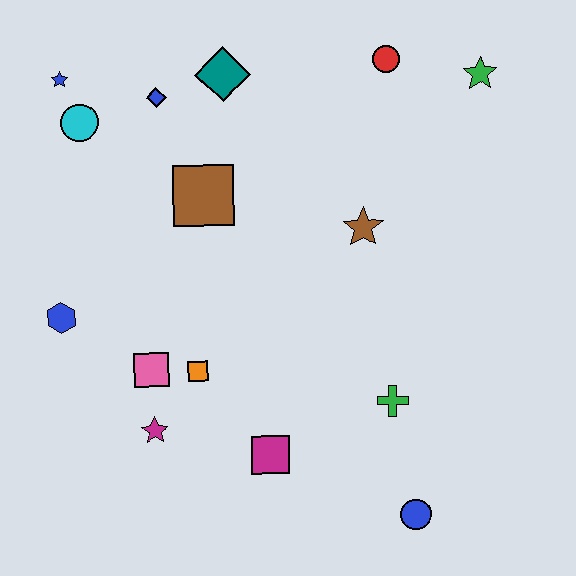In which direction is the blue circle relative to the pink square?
The blue circle is to the right of the pink square.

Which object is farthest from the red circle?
The blue circle is farthest from the red circle.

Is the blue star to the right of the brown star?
No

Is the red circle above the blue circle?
Yes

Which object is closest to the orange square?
The pink square is closest to the orange square.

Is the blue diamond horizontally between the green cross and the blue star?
Yes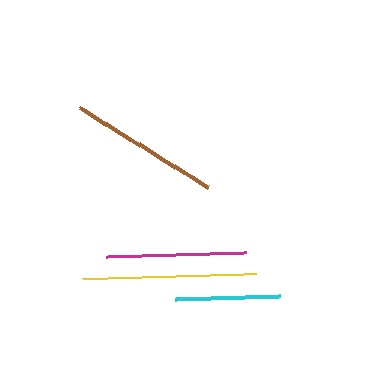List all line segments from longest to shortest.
From longest to shortest: yellow, brown, magenta, cyan.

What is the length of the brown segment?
The brown segment is approximately 151 pixels long.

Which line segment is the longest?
The yellow line is the longest at approximately 174 pixels.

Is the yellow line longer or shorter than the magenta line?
The yellow line is longer than the magenta line.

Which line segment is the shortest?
The cyan line is the shortest at approximately 105 pixels.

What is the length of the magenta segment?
The magenta segment is approximately 141 pixels long.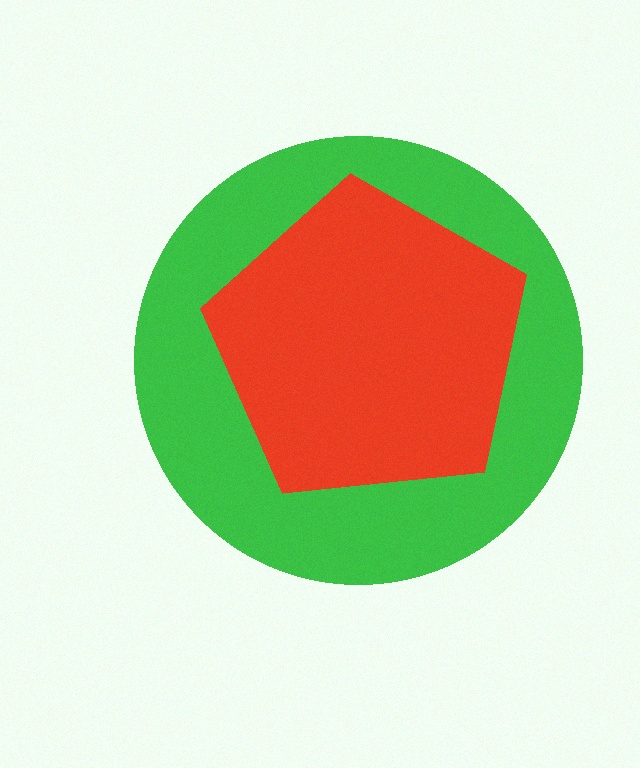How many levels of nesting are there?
2.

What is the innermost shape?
The red pentagon.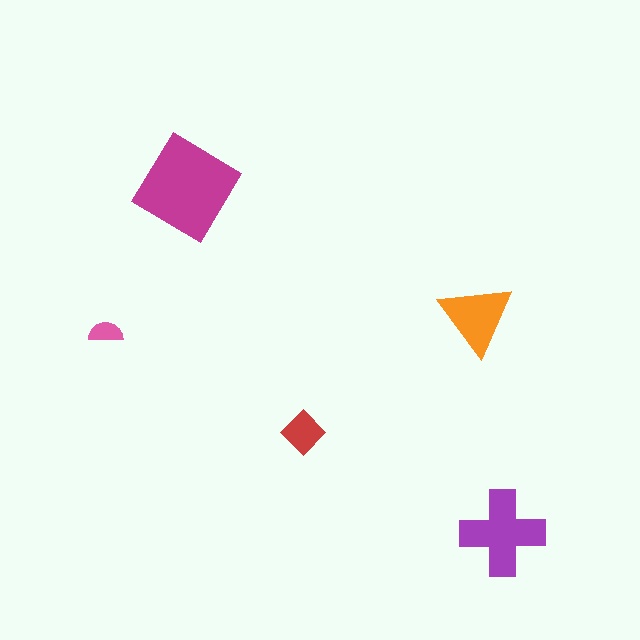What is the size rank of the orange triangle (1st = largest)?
3rd.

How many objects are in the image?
There are 5 objects in the image.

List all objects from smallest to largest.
The pink semicircle, the red diamond, the orange triangle, the purple cross, the magenta diamond.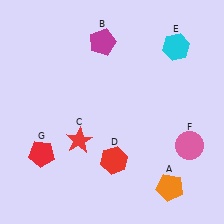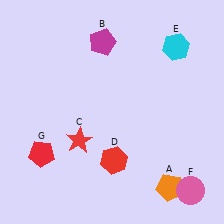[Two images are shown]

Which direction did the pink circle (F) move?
The pink circle (F) moved down.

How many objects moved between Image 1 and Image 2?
1 object moved between the two images.